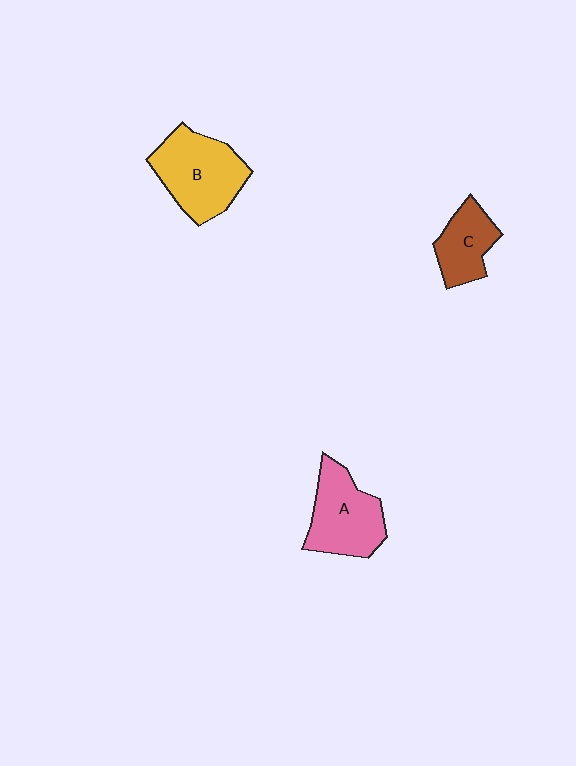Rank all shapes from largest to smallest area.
From largest to smallest: B (yellow), A (pink), C (brown).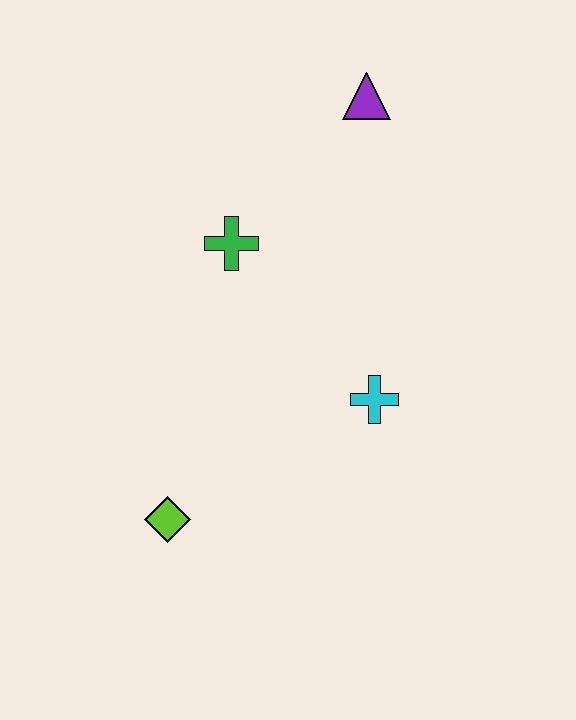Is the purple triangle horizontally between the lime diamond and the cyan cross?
Yes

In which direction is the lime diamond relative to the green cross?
The lime diamond is below the green cross.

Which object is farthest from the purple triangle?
The lime diamond is farthest from the purple triangle.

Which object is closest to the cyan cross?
The green cross is closest to the cyan cross.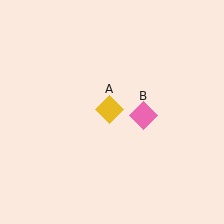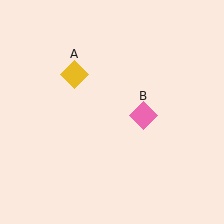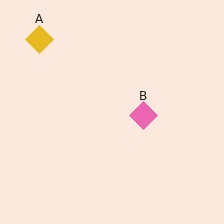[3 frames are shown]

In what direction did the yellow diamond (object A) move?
The yellow diamond (object A) moved up and to the left.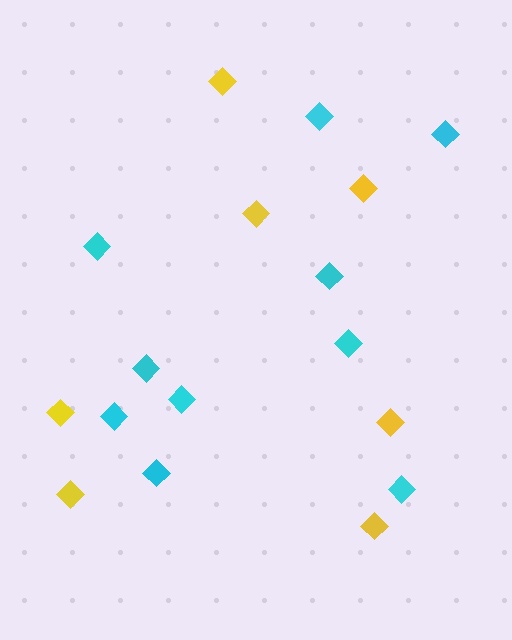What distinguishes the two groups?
There are 2 groups: one group of yellow diamonds (7) and one group of cyan diamonds (10).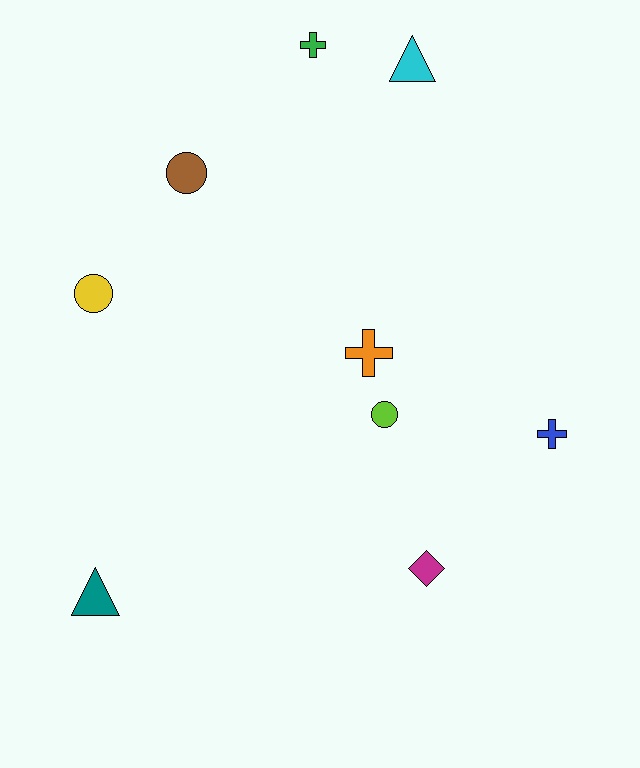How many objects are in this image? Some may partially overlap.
There are 9 objects.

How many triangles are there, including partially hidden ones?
There are 2 triangles.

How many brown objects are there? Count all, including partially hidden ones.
There is 1 brown object.